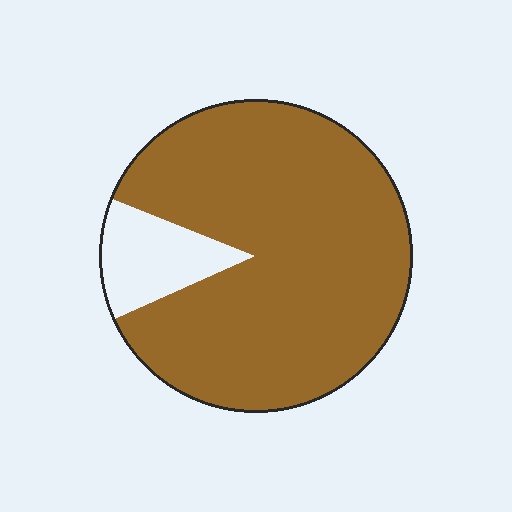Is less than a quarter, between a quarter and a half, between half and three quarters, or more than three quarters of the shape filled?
More than three quarters.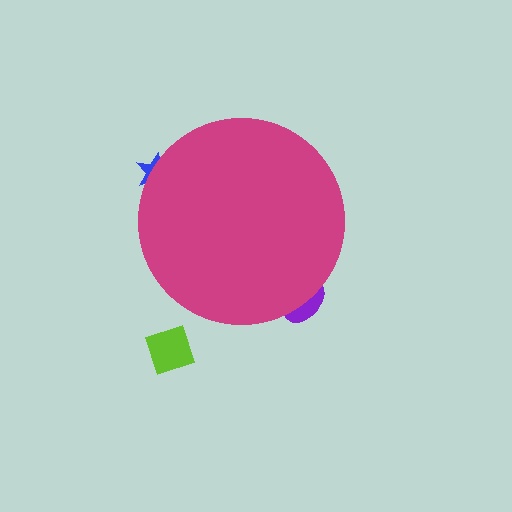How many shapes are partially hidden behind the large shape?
2 shapes are partially hidden.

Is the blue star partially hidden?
Yes, the blue star is partially hidden behind the magenta circle.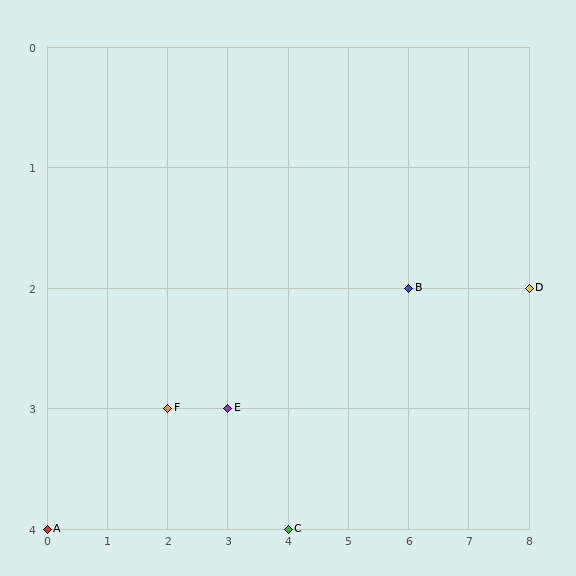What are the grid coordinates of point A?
Point A is at grid coordinates (0, 4).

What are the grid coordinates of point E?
Point E is at grid coordinates (3, 3).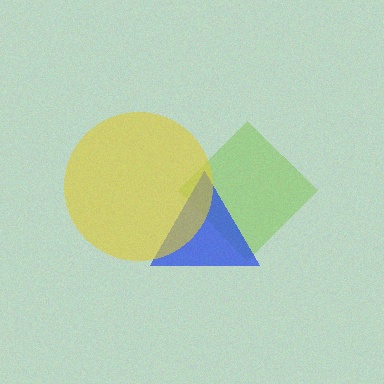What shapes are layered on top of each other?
The layered shapes are: a lime diamond, a blue triangle, a yellow circle.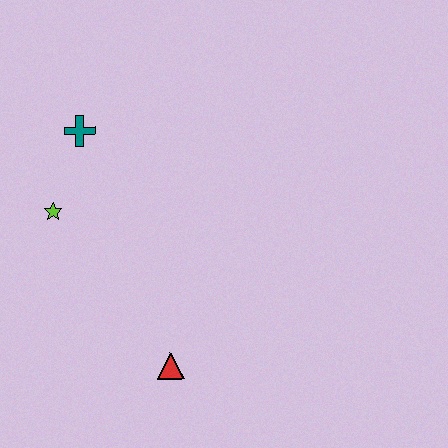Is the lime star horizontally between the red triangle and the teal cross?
No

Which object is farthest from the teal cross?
The red triangle is farthest from the teal cross.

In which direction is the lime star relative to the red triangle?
The lime star is above the red triangle.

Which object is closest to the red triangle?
The lime star is closest to the red triangle.